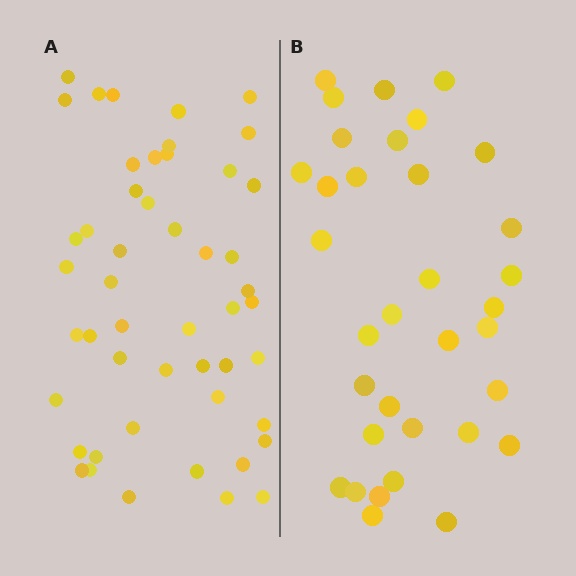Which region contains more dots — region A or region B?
Region A (the left region) has more dots.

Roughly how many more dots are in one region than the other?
Region A has approximately 15 more dots than region B.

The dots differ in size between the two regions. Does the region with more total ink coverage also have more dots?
No. Region B has more total ink coverage because its dots are larger, but region A actually contains more individual dots. Total area can be misleading — the number of items is what matters here.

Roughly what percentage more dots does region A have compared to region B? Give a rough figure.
About 45% more.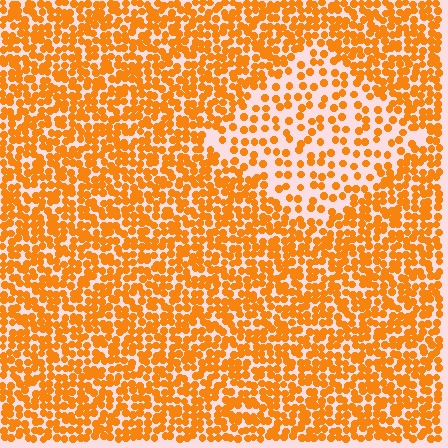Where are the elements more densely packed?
The elements are more densely packed outside the diamond boundary.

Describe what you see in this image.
The image contains small orange elements arranged at two different densities. A diamond-shaped region is visible where the elements are less densely packed than the surrounding area.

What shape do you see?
I see a diamond.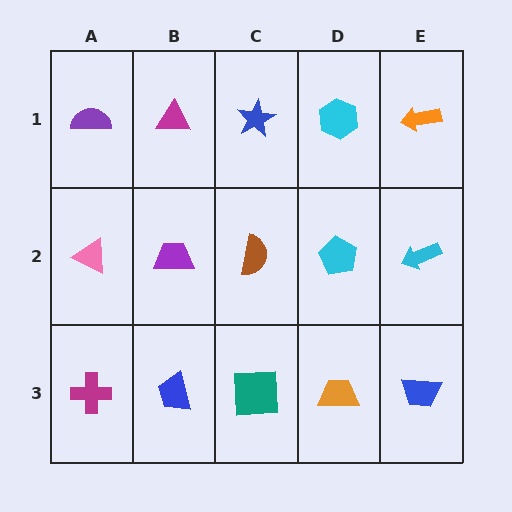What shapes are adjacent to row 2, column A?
A purple semicircle (row 1, column A), a magenta cross (row 3, column A), a purple trapezoid (row 2, column B).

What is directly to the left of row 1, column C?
A magenta triangle.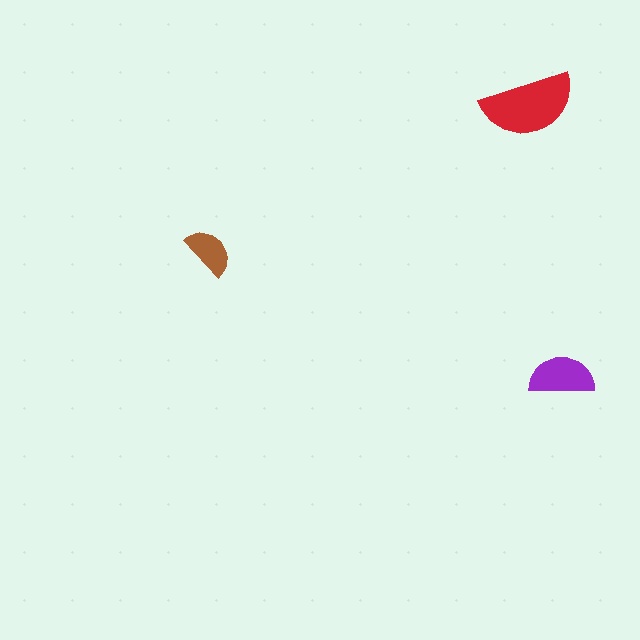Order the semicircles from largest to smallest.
the red one, the purple one, the brown one.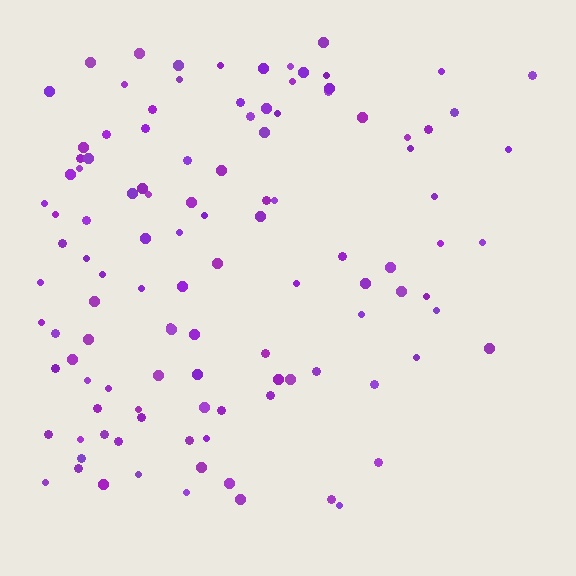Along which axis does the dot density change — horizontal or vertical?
Horizontal.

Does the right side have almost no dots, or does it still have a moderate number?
Still a moderate number, just noticeably fewer than the left.